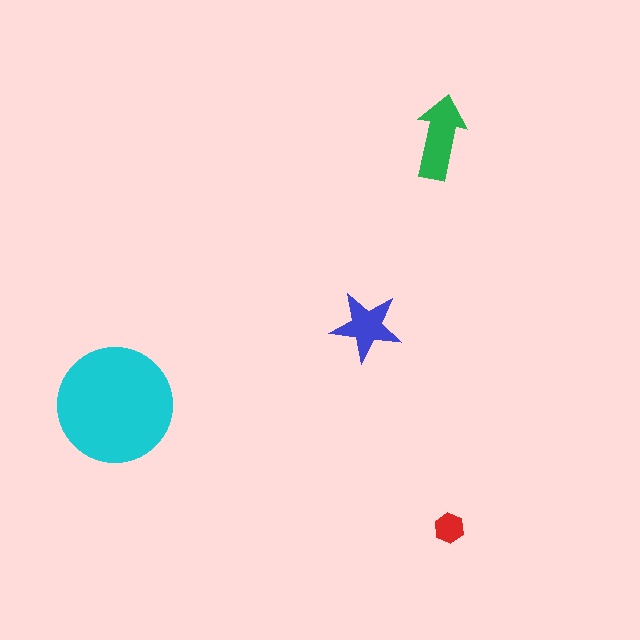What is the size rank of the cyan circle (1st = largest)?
1st.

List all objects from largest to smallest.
The cyan circle, the green arrow, the blue star, the red hexagon.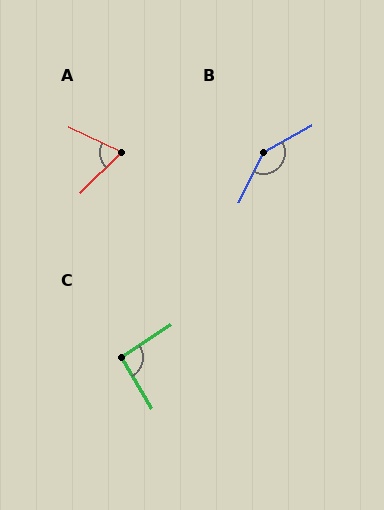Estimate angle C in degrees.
Approximately 93 degrees.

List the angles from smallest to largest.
A (70°), C (93°), B (145°).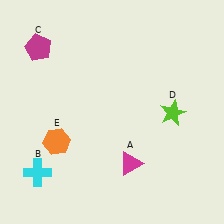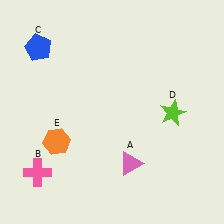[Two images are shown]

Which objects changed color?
A changed from magenta to pink. B changed from cyan to pink. C changed from magenta to blue.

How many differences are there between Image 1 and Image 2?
There are 3 differences between the two images.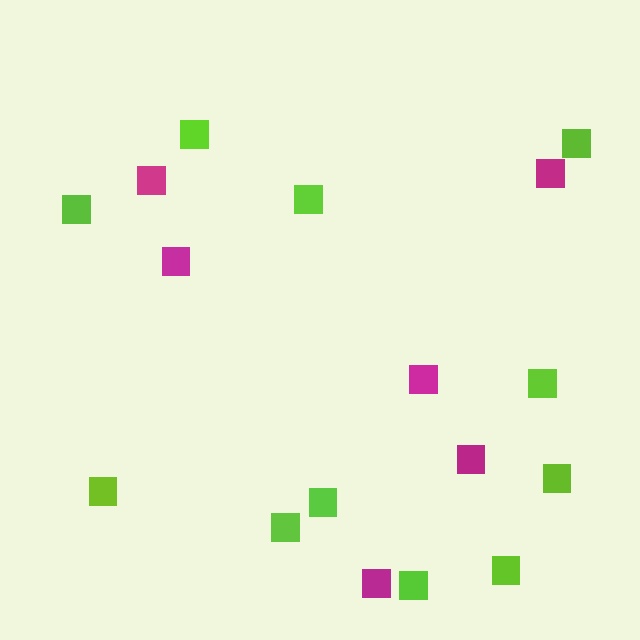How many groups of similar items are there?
There are 2 groups: one group of lime squares (11) and one group of magenta squares (6).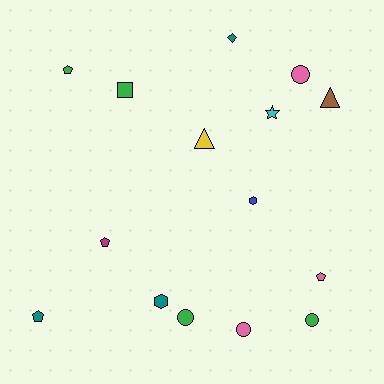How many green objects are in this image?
There are 4 green objects.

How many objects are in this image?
There are 15 objects.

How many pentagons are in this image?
There are 4 pentagons.